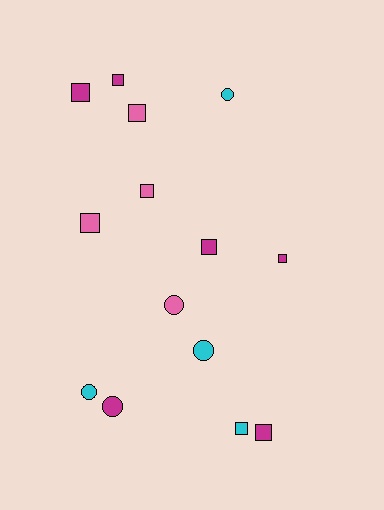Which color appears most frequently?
Magenta, with 6 objects.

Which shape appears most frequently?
Square, with 9 objects.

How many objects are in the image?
There are 14 objects.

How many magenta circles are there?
There is 1 magenta circle.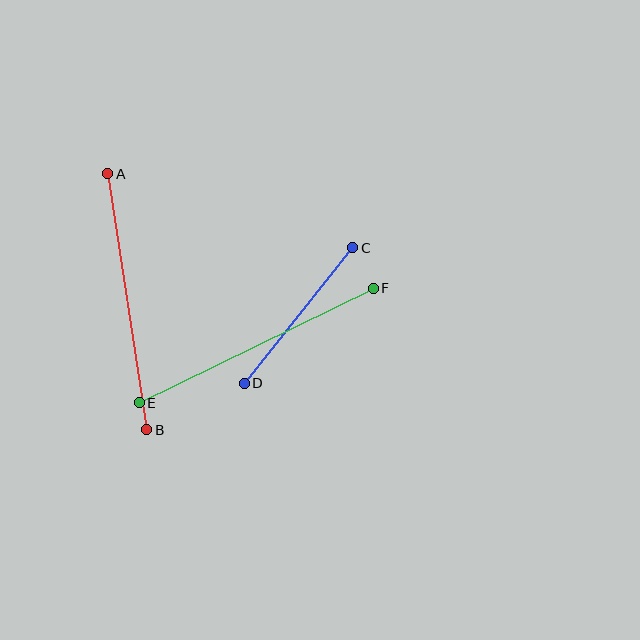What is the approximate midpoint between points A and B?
The midpoint is at approximately (127, 302) pixels.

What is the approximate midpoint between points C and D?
The midpoint is at approximately (299, 316) pixels.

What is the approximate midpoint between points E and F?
The midpoint is at approximately (256, 345) pixels.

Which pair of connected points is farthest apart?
Points E and F are farthest apart.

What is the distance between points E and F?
The distance is approximately 260 pixels.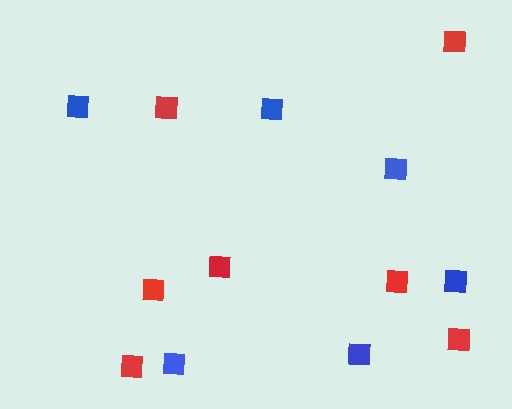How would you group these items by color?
There are 2 groups: one group of blue squares (6) and one group of red squares (7).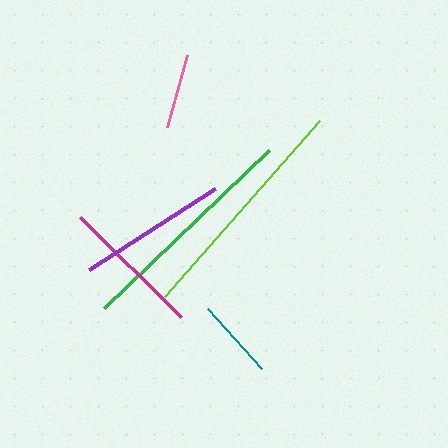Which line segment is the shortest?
The pink line is the shortest at approximately 74 pixels.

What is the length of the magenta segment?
The magenta segment is approximately 142 pixels long.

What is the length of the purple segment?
The purple segment is approximately 150 pixels long.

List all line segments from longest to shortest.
From longest to shortest: lime, green, purple, magenta, teal, pink.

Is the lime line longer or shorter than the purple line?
The lime line is longer than the purple line.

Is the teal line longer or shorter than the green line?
The green line is longer than the teal line.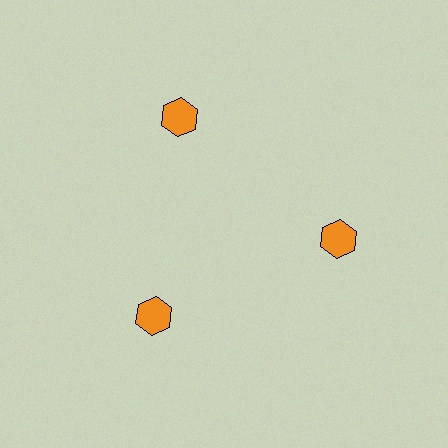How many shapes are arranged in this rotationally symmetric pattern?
There are 3 shapes, arranged in 3 groups of 1.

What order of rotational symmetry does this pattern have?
This pattern has 3-fold rotational symmetry.